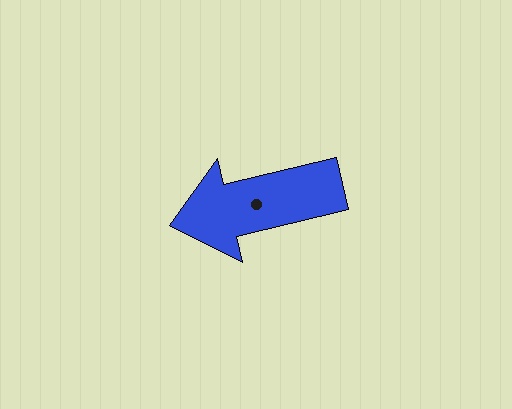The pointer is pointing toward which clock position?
Roughly 9 o'clock.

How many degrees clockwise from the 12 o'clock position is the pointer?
Approximately 256 degrees.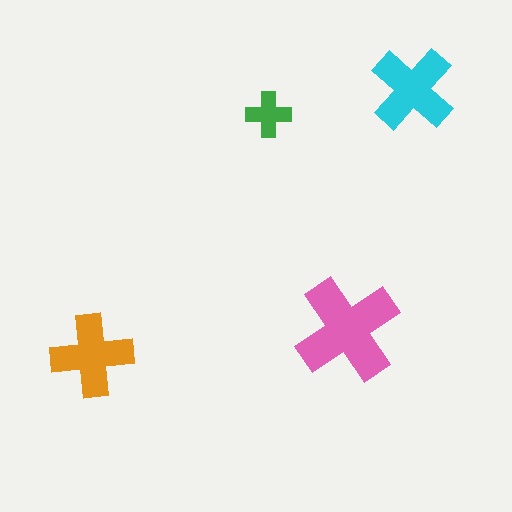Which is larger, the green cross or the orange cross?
The orange one.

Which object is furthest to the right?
The cyan cross is rightmost.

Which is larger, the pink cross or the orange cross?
The pink one.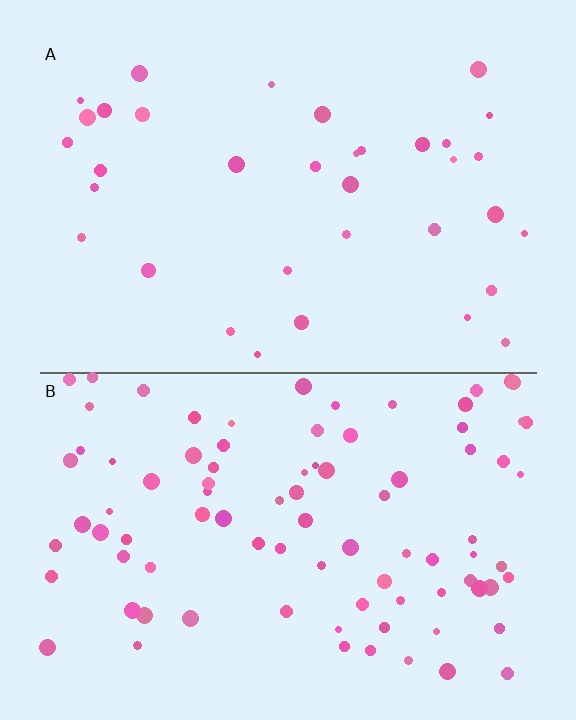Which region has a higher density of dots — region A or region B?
B (the bottom).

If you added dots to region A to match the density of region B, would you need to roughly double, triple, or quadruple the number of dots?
Approximately triple.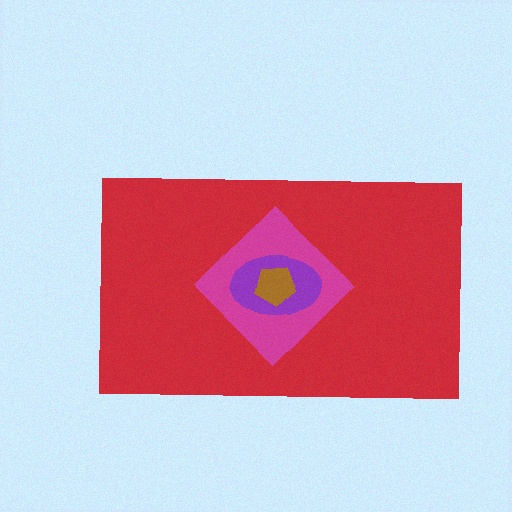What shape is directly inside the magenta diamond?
The purple ellipse.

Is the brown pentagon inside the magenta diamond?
Yes.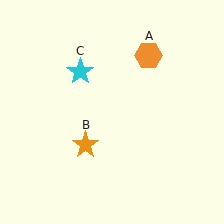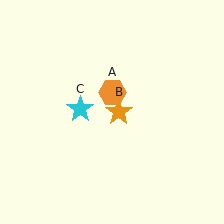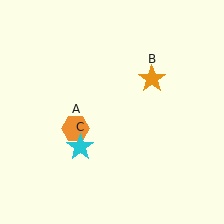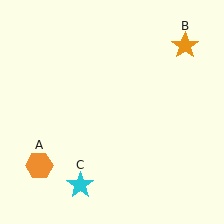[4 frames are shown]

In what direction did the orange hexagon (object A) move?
The orange hexagon (object A) moved down and to the left.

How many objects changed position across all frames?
3 objects changed position: orange hexagon (object A), orange star (object B), cyan star (object C).